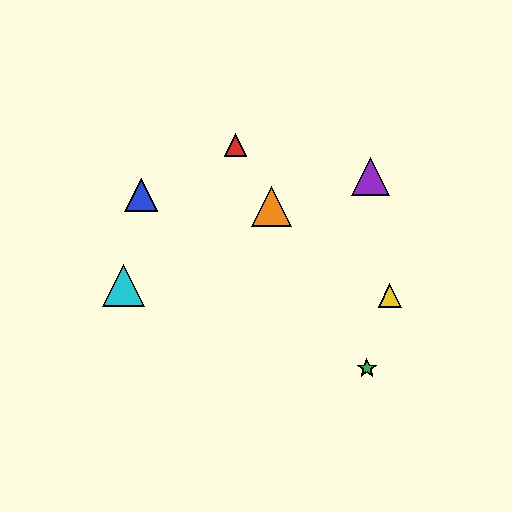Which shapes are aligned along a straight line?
The red triangle, the green star, the orange triangle are aligned along a straight line.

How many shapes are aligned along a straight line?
3 shapes (the red triangle, the green star, the orange triangle) are aligned along a straight line.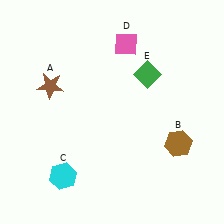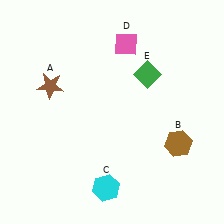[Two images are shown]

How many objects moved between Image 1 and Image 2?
1 object moved between the two images.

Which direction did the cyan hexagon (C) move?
The cyan hexagon (C) moved right.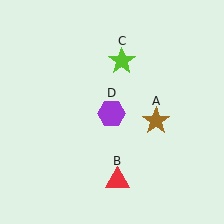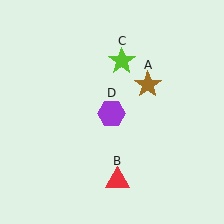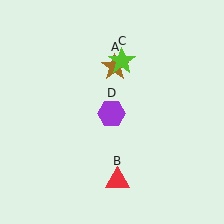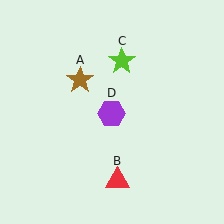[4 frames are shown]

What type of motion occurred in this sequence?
The brown star (object A) rotated counterclockwise around the center of the scene.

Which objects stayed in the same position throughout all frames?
Red triangle (object B) and lime star (object C) and purple hexagon (object D) remained stationary.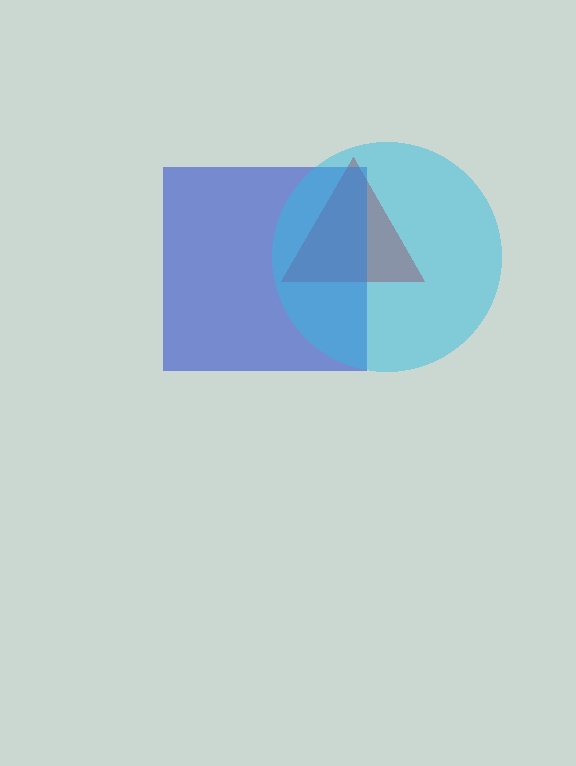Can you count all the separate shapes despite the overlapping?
Yes, there are 3 separate shapes.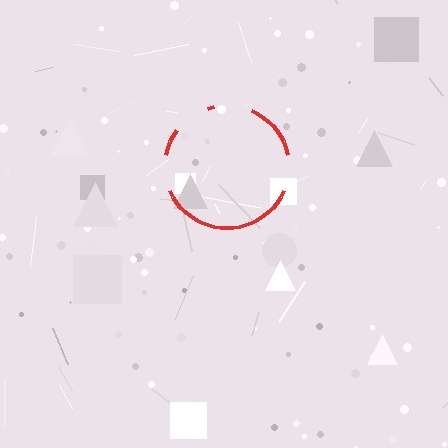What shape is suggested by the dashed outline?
The dashed outline suggests a circle.